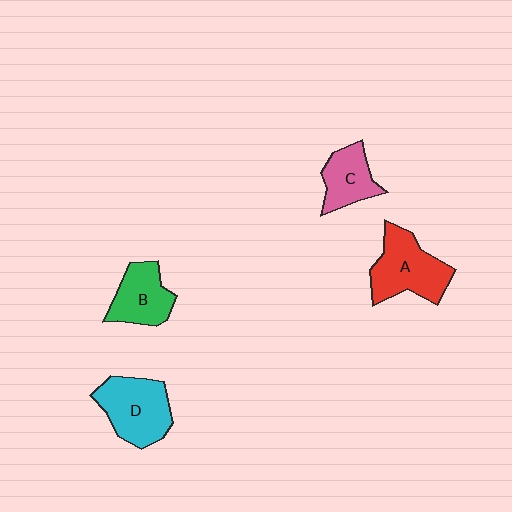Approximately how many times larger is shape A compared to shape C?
Approximately 1.5 times.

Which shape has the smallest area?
Shape C (pink).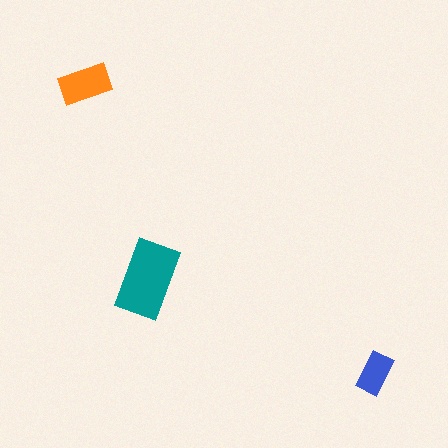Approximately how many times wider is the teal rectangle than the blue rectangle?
About 2 times wider.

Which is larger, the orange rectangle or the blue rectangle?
The orange one.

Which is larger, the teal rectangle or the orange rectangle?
The teal one.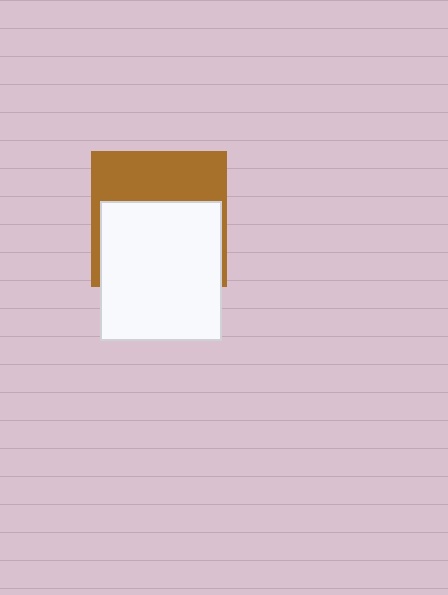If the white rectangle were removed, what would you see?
You would see the complete brown square.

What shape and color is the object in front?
The object in front is a white rectangle.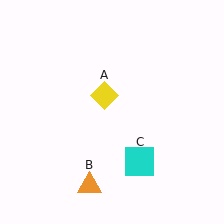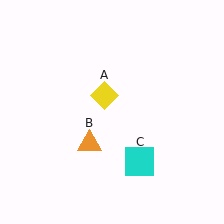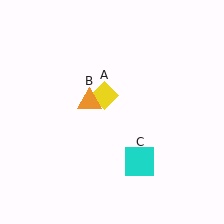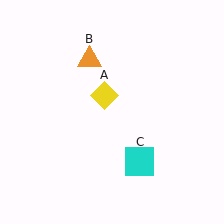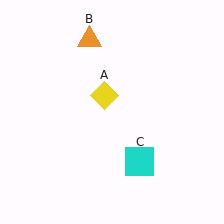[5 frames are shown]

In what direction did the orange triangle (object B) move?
The orange triangle (object B) moved up.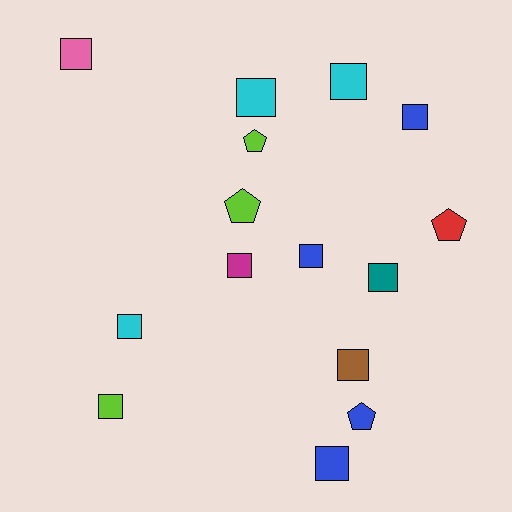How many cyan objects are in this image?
There are 3 cyan objects.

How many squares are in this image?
There are 11 squares.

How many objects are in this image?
There are 15 objects.